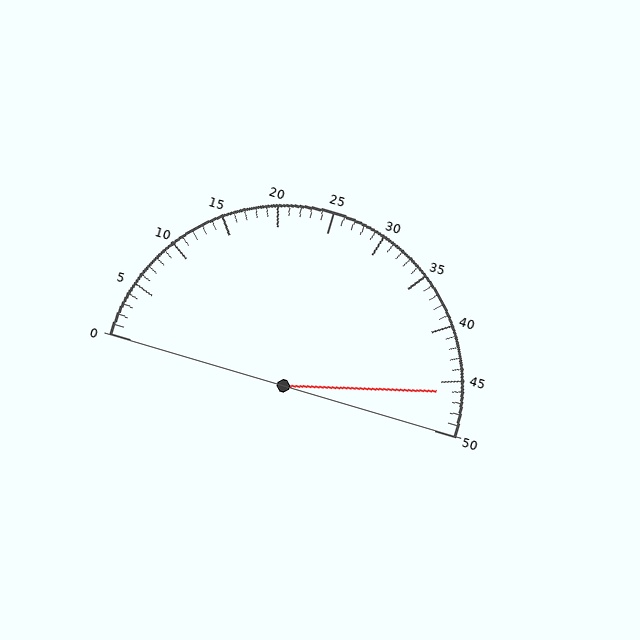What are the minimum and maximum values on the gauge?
The gauge ranges from 0 to 50.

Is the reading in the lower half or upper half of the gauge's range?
The reading is in the upper half of the range (0 to 50).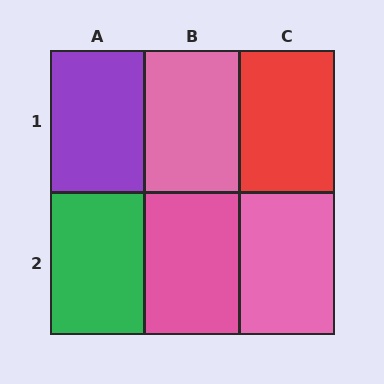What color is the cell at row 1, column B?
Pink.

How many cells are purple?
1 cell is purple.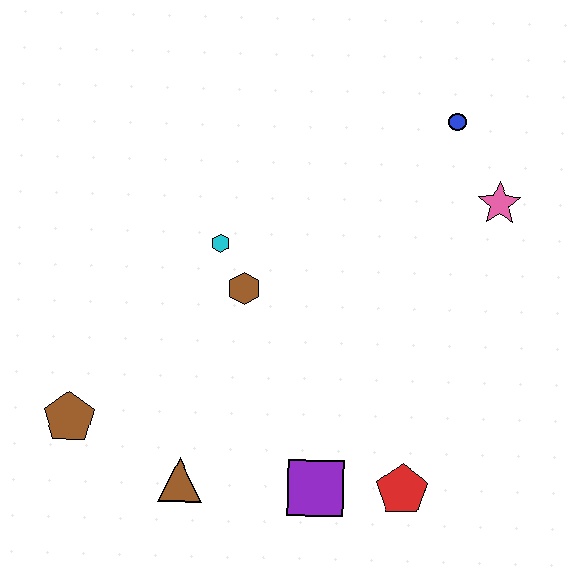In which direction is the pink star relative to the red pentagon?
The pink star is above the red pentagon.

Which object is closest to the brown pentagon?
The brown triangle is closest to the brown pentagon.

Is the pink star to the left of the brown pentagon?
No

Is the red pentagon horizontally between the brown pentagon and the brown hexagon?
No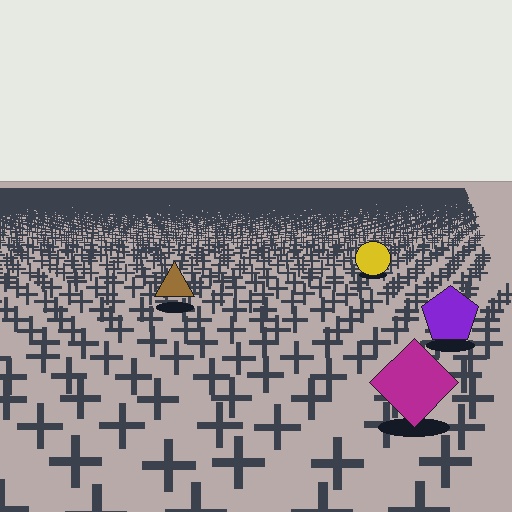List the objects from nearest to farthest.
From nearest to farthest: the magenta diamond, the purple pentagon, the brown triangle, the yellow circle.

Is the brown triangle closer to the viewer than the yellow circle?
Yes. The brown triangle is closer — you can tell from the texture gradient: the ground texture is coarser near it.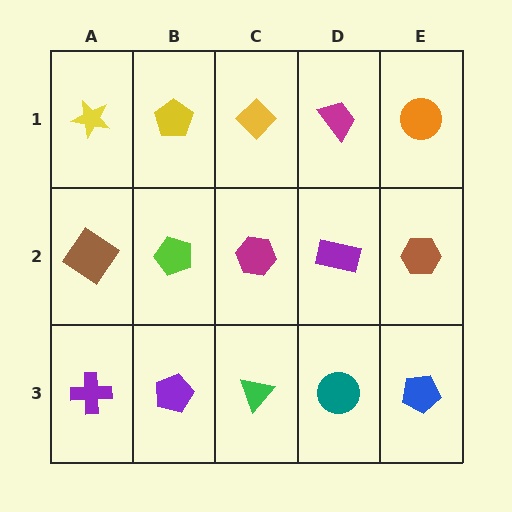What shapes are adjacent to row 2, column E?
An orange circle (row 1, column E), a blue pentagon (row 3, column E), a purple rectangle (row 2, column D).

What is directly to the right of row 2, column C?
A purple rectangle.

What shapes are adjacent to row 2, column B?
A yellow pentagon (row 1, column B), a purple pentagon (row 3, column B), a brown diamond (row 2, column A), a magenta hexagon (row 2, column C).